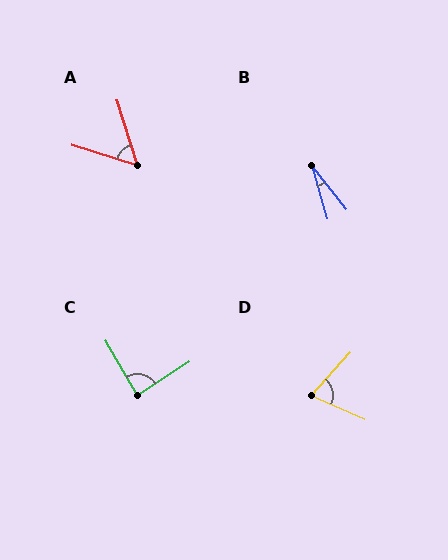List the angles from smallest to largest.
B (22°), A (55°), D (71°), C (87°).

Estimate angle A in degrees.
Approximately 55 degrees.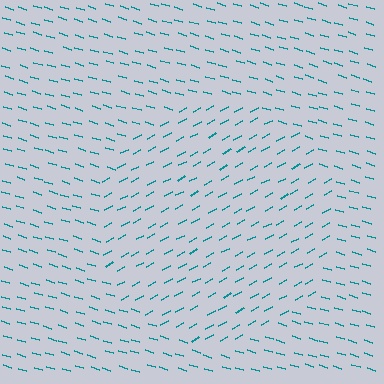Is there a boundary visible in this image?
Yes, there is a texture boundary formed by a change in line orientation.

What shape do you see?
I see a circle.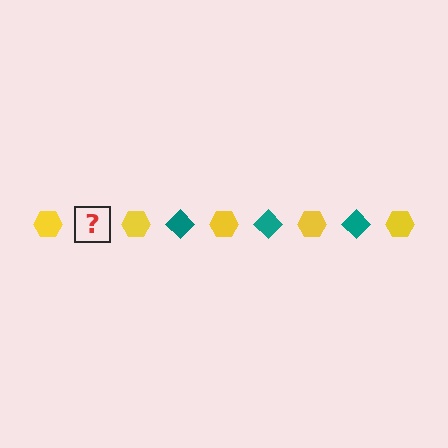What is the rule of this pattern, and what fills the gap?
The rule is that the pattern alternates between yellow hexagon and teal diamond. The gap should be filled with a teal diamond.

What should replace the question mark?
The question mark should be replaced with a teal diamond.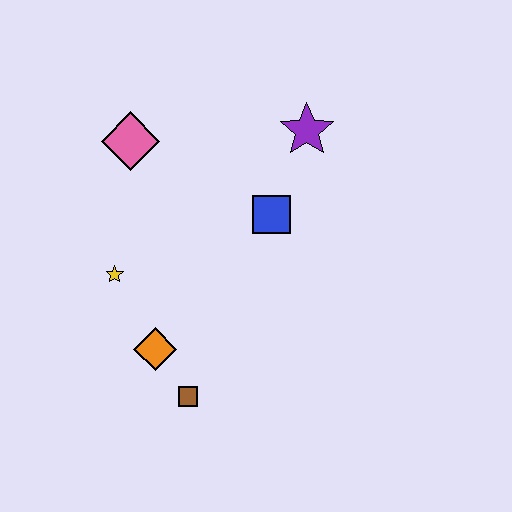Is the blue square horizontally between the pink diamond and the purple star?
Yes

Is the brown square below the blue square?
Yes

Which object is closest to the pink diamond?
The yellow star is closest to the pink diamond.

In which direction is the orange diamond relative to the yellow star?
The orange diamond is below the yellow star.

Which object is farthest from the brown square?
The purple star is farthest from the brown square.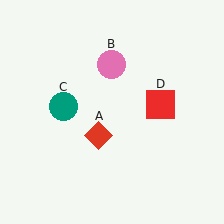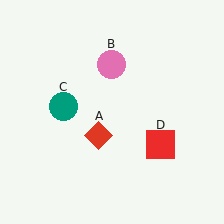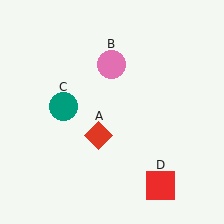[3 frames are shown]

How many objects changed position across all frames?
1 object changed position: red square (object D).